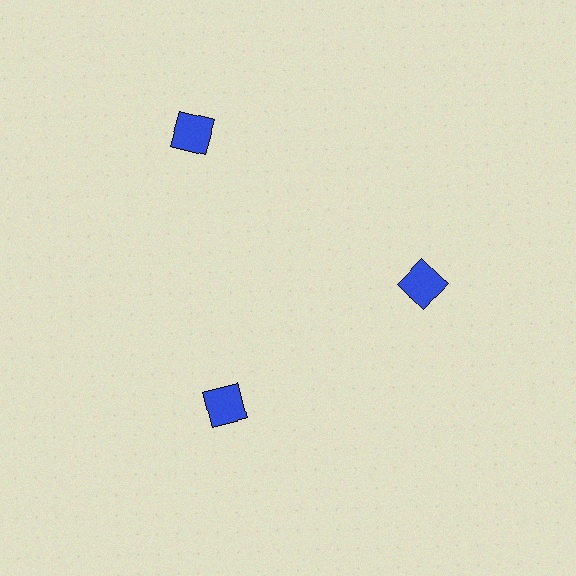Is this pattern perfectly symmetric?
No. The 3 blue squares are arranged in a ring, but one element near the 11 o'clock position is pushed outward from the center, breaking the 3-fold rotational symmetry.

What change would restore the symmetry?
The symmetry would be restored by moving it inward, back onto the ring so that all 3 squares sit at equal angles and equal distance from the center.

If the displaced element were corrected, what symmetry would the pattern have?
It would have 3-fold rotational symmetry — the pattern would map onto itself every 120 degrees.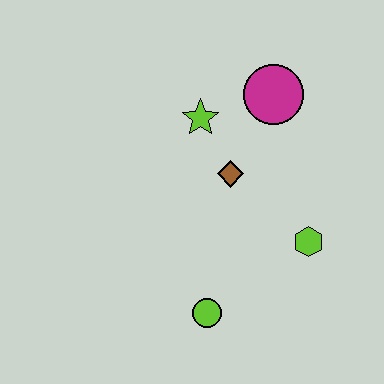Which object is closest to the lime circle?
The lime hexagon is closest to the lime circle.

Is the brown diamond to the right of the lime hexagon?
No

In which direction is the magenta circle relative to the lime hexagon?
The magenta circle is above the lime hexagon.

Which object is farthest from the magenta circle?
The lime circle is farthest from the magenta circle.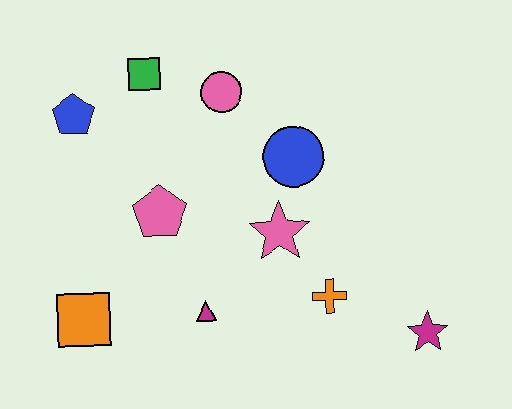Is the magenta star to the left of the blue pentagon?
No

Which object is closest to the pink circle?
The green square is closest to the pink circle.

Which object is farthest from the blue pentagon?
The magenta star is farthest from the blue pentagon.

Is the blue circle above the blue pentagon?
No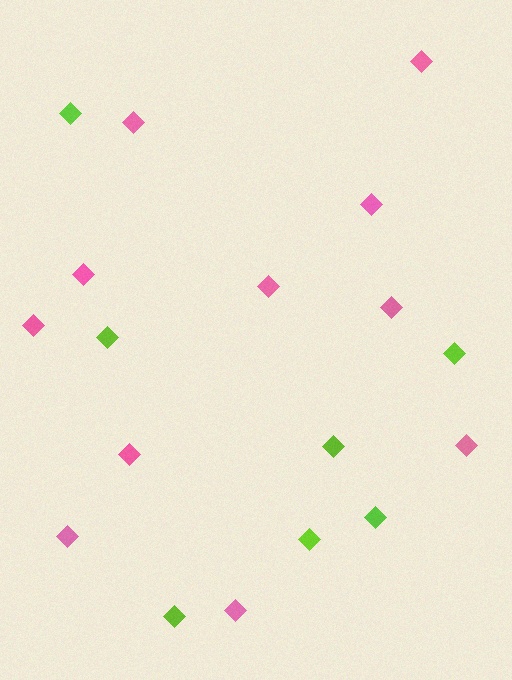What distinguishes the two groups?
There are 2 groups: one group of pink diamonds (11) and one group of lime diamonds (7).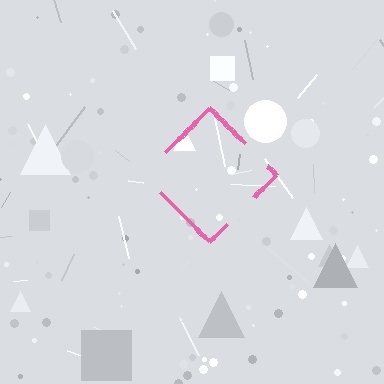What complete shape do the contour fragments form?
The contour fragments form a diamond.